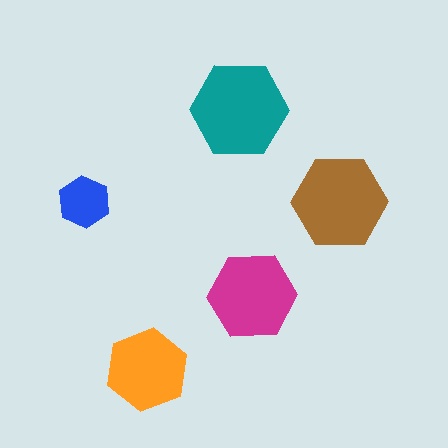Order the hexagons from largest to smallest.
the teal one, the brown one, the magenta one, the orange one, the blue one.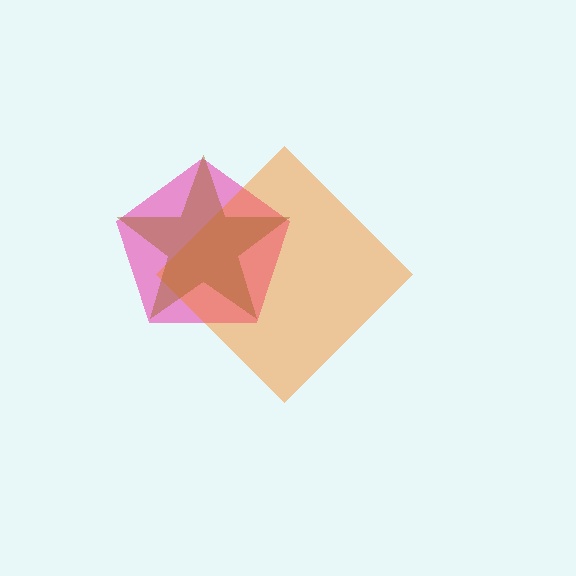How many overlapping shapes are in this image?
There are 3 overlapping shapes in the image.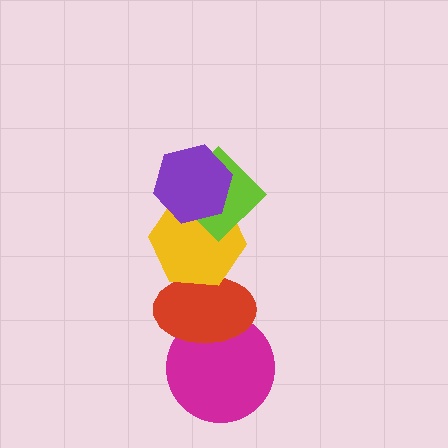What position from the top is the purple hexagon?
The purple hexagon is 1st from the top.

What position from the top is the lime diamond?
The lime diamond is 2nd from the top.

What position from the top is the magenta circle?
The magenta circle is 5th from the top.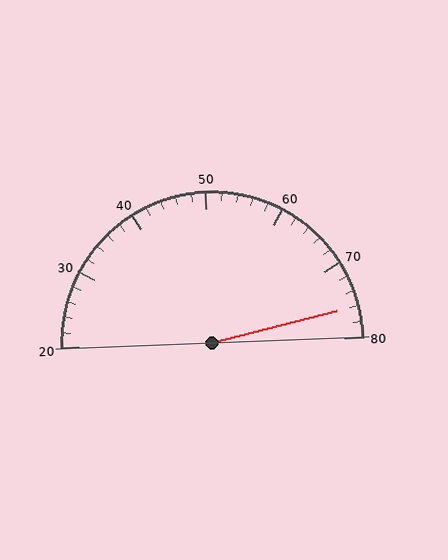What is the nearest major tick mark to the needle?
The nearest major tick mark is 80.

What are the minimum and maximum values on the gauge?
The gauge ranges from 20 to 80.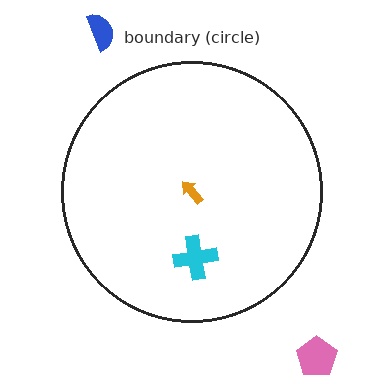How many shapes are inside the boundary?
2 inside, 2 outside.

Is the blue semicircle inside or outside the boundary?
Outside.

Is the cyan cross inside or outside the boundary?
Inside.